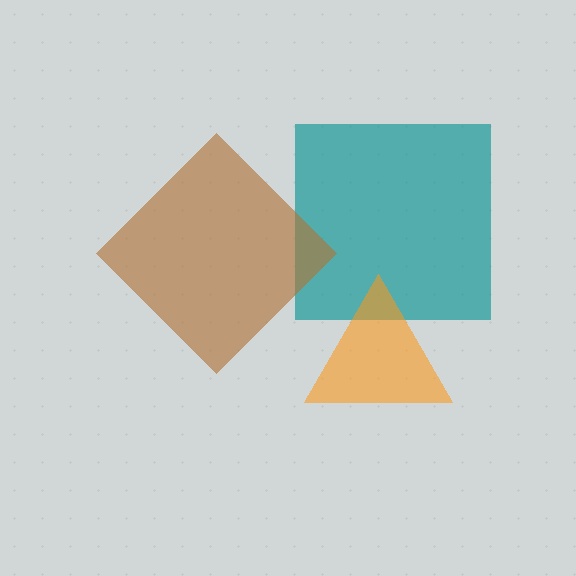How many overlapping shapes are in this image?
There are 3 overlapping shapes in the image.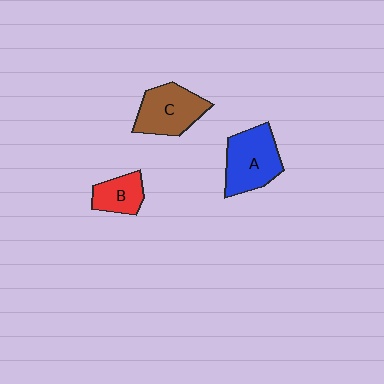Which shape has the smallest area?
Shape B (red).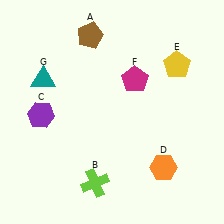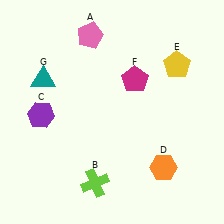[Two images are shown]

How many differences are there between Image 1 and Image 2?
There is 1 difference between the two images.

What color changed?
The pentagon (A) changed from brown in Image 1 to pink in Image 2.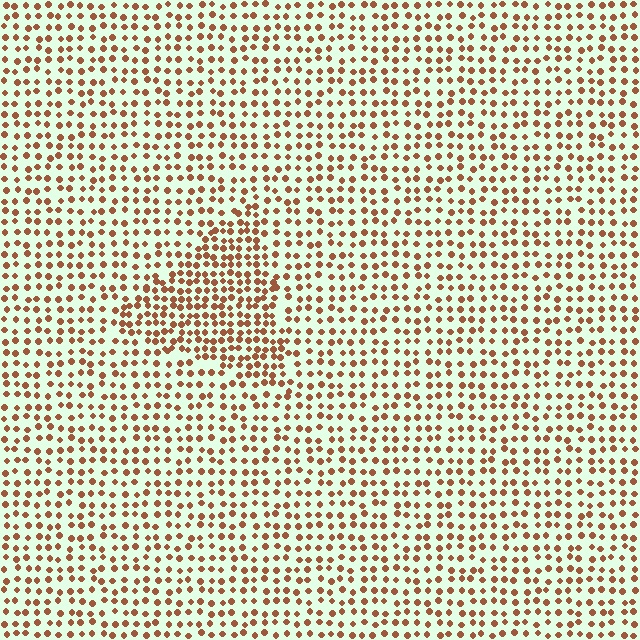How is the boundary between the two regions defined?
The boundary is defined by a change in element density (approximately 1.7x ratio). All elements are the same color, size, and shape.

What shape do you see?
I see a triangle.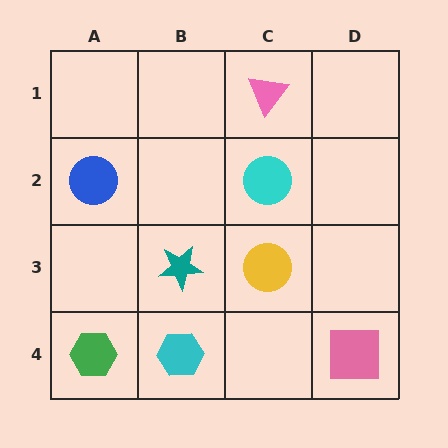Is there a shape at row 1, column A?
No, that cell is empty.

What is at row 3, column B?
A teal star.